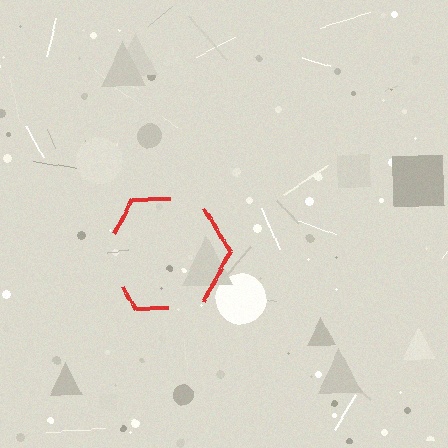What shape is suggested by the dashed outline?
The dashed outline suggests a hexagon.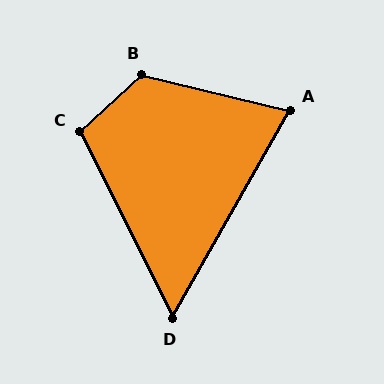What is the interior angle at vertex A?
Approximately 74 degrees (acute).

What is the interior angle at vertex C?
Approximately 106 degrees (obtuse).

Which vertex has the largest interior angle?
B, at approximately 124 degrees.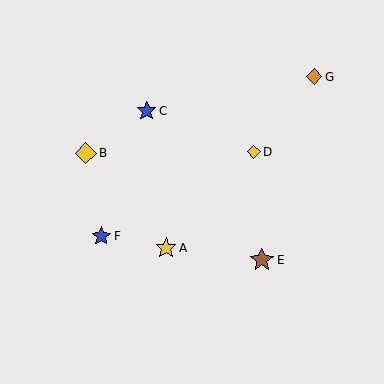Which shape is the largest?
The brown star (labeled E) is the largest.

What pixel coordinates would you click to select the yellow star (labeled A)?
Click at (166, 248) to select the yellow star A.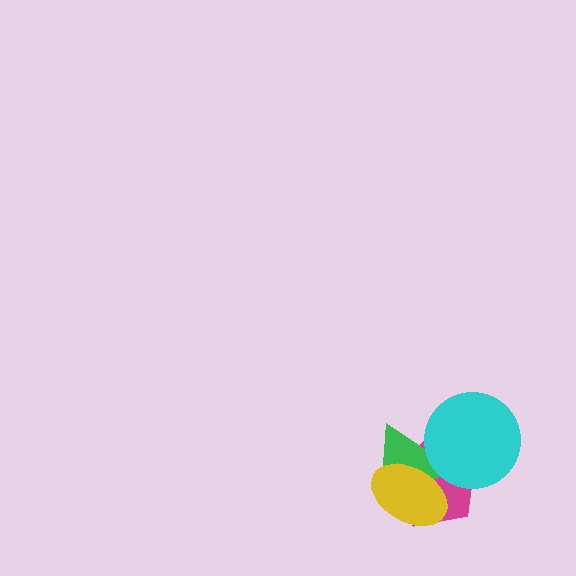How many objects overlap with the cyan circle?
2 objects overlap with the cyan circle.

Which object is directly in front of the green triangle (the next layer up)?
The yellow ellipse is directly in front of the green triangle.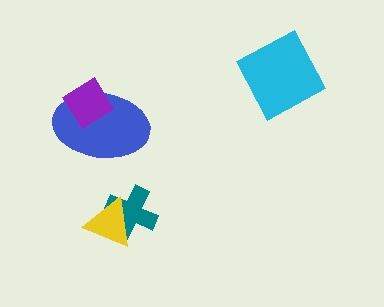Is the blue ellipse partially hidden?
Yes, it is partially covered by another shape.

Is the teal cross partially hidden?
Yes, it is partially covered by another shape.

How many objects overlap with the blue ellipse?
1 object overlaps with the blue ellipse.